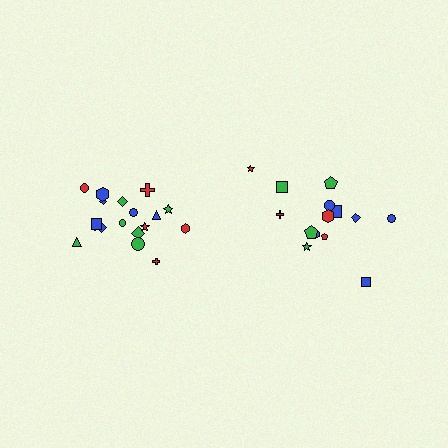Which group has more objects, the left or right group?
The left group.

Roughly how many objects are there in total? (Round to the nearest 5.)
Roughly 35 objects in total.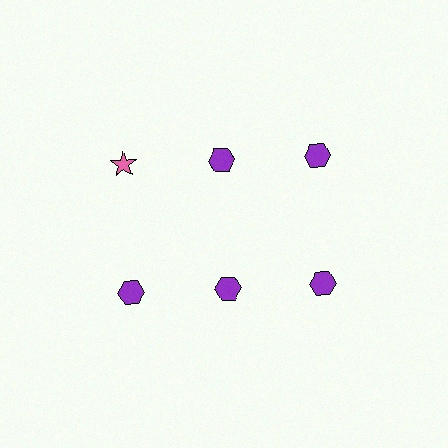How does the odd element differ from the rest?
It differs in both color (pink instead of purple) and shape (star instead of hexagon).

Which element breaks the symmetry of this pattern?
The pink star in the top row, leftmost column breaks the symmetry. All other shapes are purple hexagons.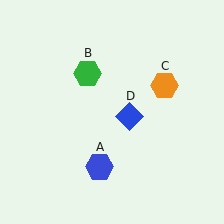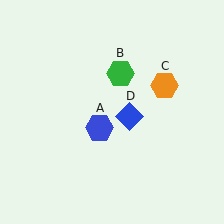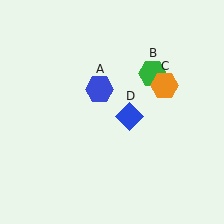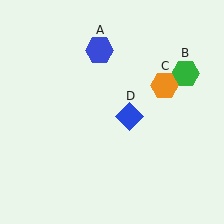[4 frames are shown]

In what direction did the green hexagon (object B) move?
The green hexagon (object B) moved right.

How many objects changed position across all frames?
2 objects changed position: blue hexagon (object A), green hexagon (object B).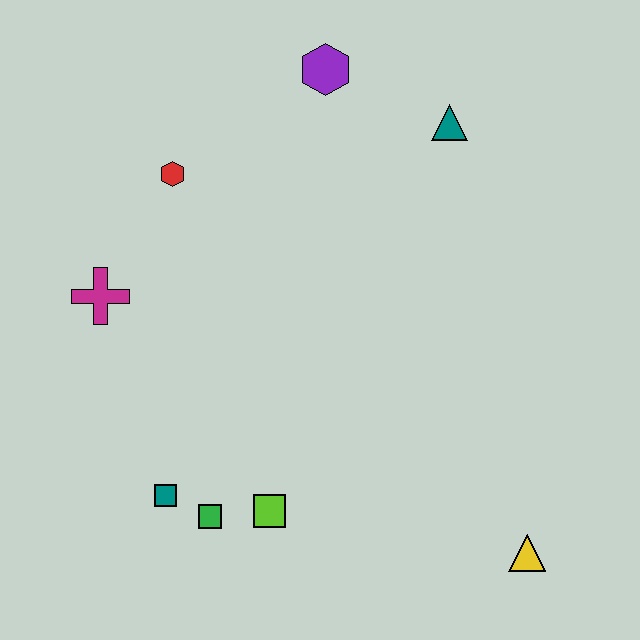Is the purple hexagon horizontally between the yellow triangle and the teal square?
Yes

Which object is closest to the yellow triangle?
The lime square is closest to the yellow triangle.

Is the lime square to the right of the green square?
Yes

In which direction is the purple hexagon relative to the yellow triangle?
The purple hexagon is above the yellow triangle.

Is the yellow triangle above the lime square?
No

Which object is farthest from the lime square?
The purple hexagon is farthest from the lime square.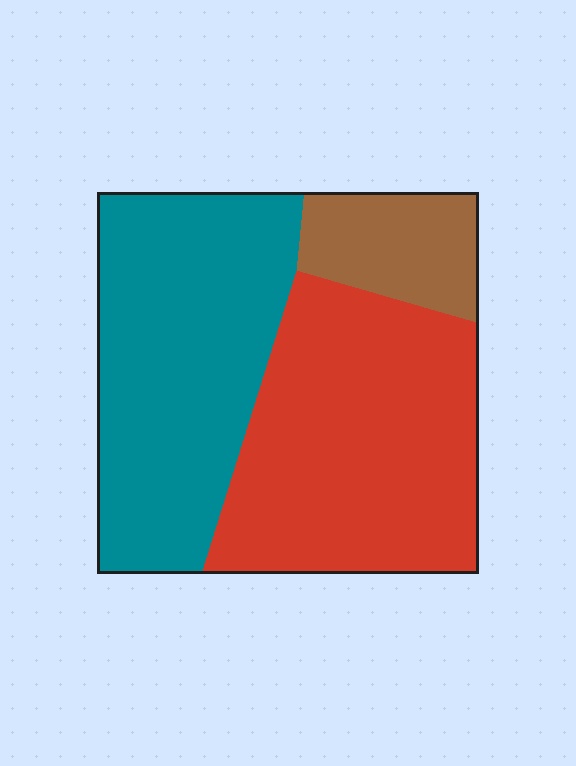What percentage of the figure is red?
Red takes up between a quarter and a half of the figure.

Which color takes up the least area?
Brown, at roughly 15%.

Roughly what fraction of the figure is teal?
Teal takes up about two fifths (2/5) of the figure.